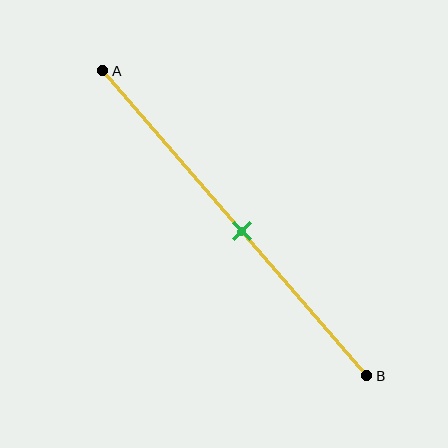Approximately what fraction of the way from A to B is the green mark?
The green mark is approximately 55% of the way from A to B.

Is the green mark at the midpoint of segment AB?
Yes, the mark is approximately at the midpoint.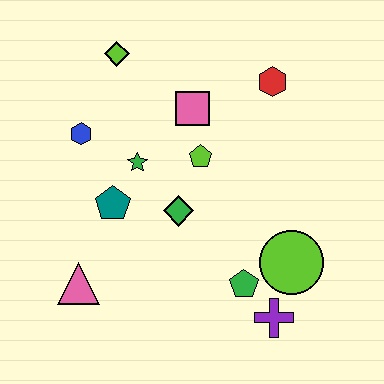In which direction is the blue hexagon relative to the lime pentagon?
The blue hexagon is to the left of the lime pentagon.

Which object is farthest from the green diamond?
The lime diamond is farthest from the green diamond.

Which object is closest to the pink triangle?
The teal pentagon is closest to the pink triangle.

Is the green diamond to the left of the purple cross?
Yes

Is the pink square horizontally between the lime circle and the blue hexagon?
Yes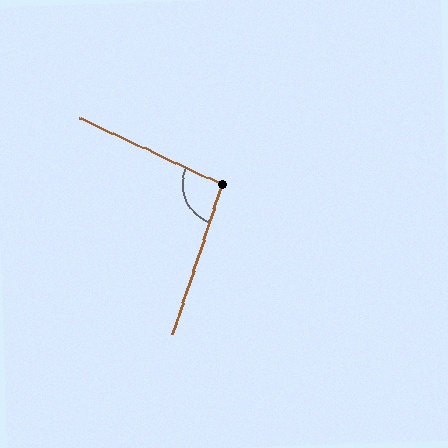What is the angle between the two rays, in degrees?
Approximately 97 degrees.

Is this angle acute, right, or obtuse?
It is obtuse.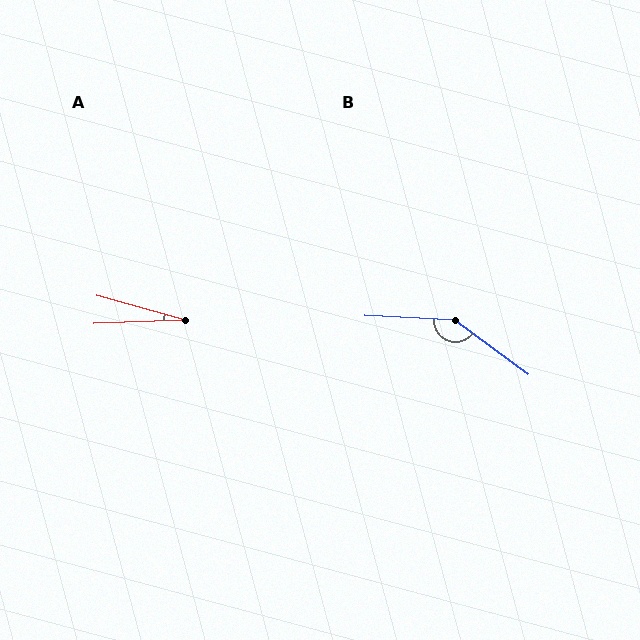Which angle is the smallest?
A, at approximately 17 degrees.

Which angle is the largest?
B, at approximately 146 degrees.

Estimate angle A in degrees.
Approximately 17 degrees.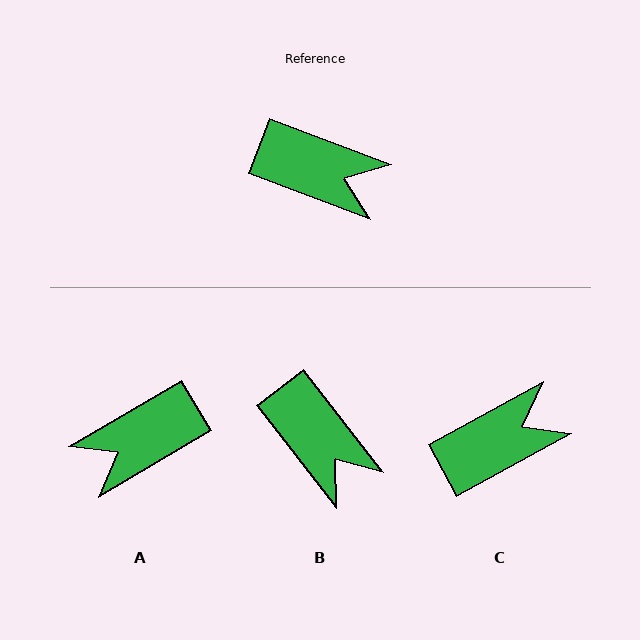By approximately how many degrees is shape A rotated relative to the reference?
Approximately 129 degrees clockwise.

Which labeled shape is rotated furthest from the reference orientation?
A, about 129 degrees away.